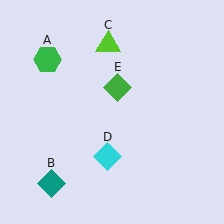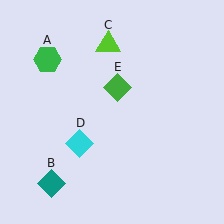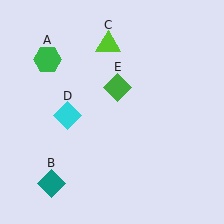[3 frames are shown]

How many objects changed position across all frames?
1 object changed position: cyan diamond (object D).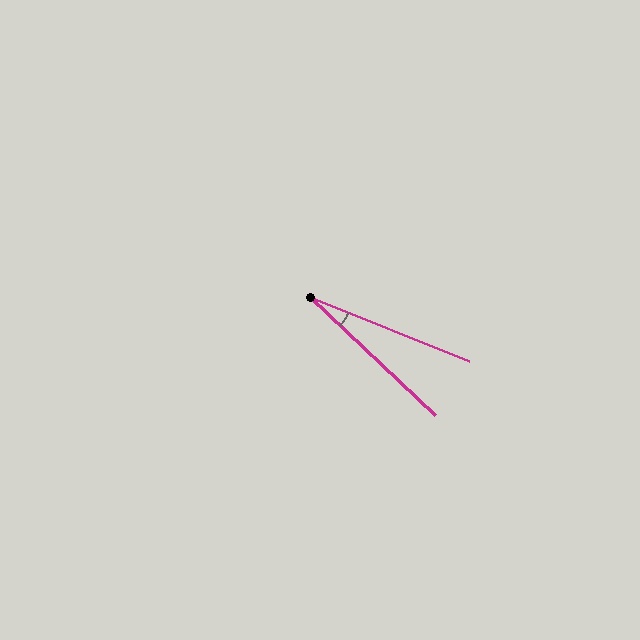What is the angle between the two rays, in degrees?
Approximately 21 degrees.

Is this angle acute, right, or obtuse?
It is acute.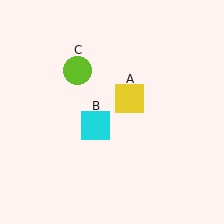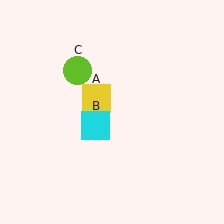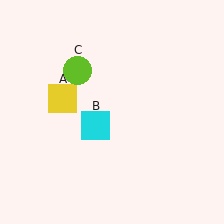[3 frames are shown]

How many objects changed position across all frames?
1 object changed position: yellow square (object A).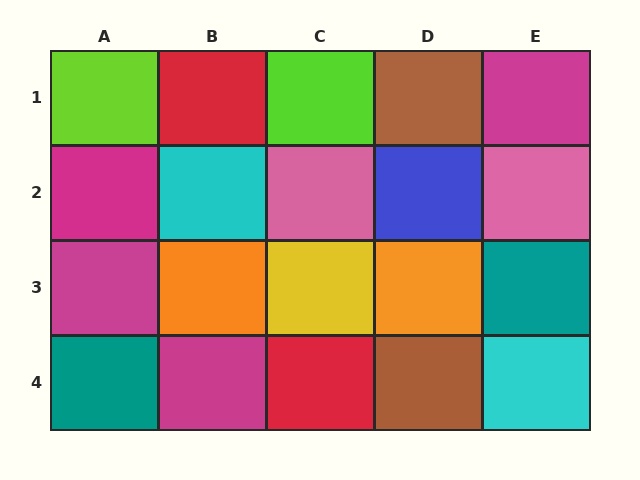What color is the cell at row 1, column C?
Lime.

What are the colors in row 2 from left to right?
Magenta, cyan, pink, blue, pink.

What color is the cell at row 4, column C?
Red.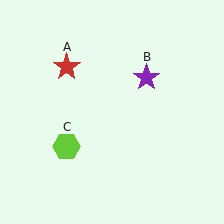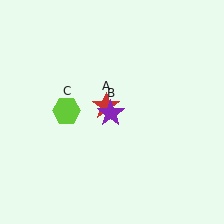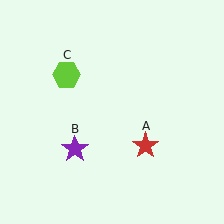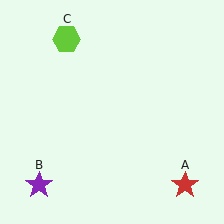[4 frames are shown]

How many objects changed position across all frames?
3 objects changed position: red star (object A), purple star (object B), lime hexagon (object C).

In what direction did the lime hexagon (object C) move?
The lime hexagon (object C) moved up.